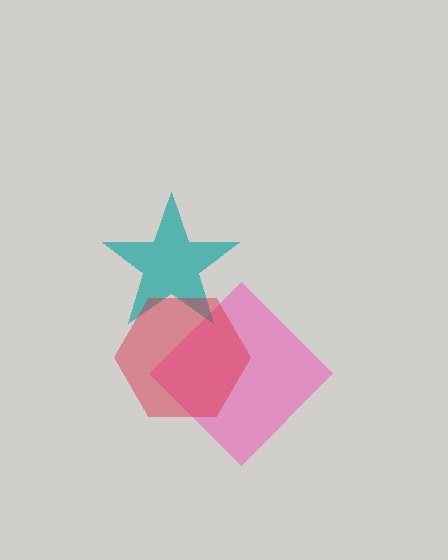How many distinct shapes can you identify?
There are 3 distinct shapes: a pink diamond, a teal star, a red hexagon.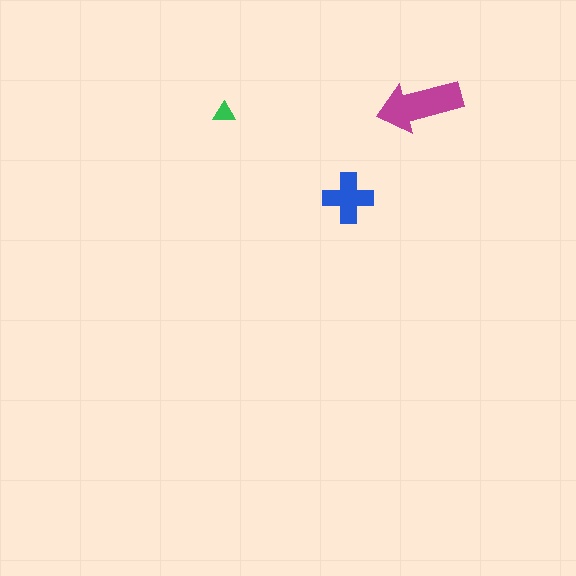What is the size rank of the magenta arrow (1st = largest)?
1st.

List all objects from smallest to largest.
The green triangle, the blue cross, the magenta arrow.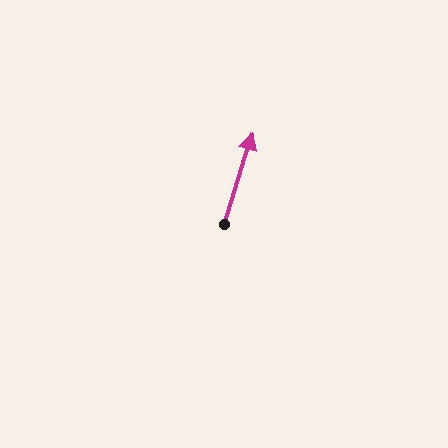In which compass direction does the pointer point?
North.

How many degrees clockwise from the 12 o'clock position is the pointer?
Approximately 17 degrees.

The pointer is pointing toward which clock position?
Roughly 1 o'clock.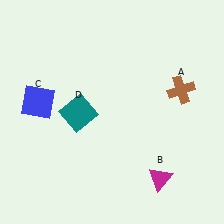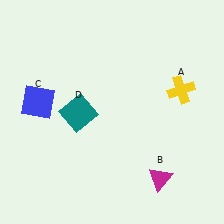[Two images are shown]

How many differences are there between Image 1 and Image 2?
There is 1 difference between the two images.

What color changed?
The cross (A) changed from brown in Image 1 to yellow in Image 2.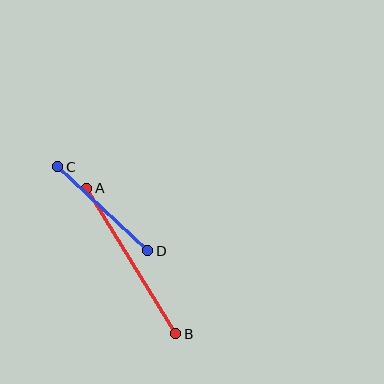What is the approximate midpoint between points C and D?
The midpoint is at approximately (103, 209) pixels.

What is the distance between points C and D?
The distance is approximately 123 pixels.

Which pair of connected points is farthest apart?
Points A and B are farthest apart.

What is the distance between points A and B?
The distance is approximately 171 pixels.